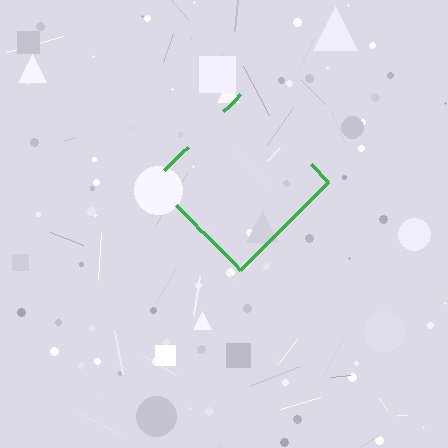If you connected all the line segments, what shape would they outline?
They would outline a diamond.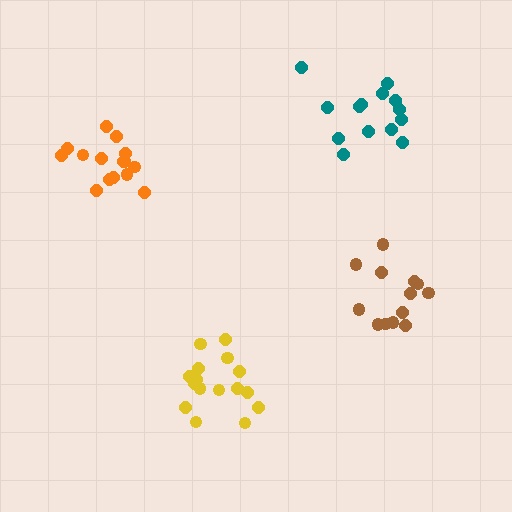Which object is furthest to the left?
The orange cluster is leftmost.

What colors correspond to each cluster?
The clusters are colored: brown, orange, teal, yellow.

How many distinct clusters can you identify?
There are 4 distinct clusters.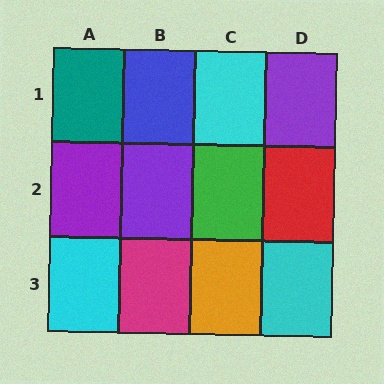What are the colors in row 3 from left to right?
Cyan, magenta, orange, cyan.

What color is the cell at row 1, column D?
Purple.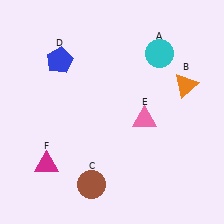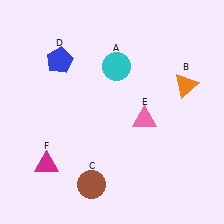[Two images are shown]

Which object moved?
The cyan circle (A) moved left.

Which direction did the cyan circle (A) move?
The cyan circle (A) moved left.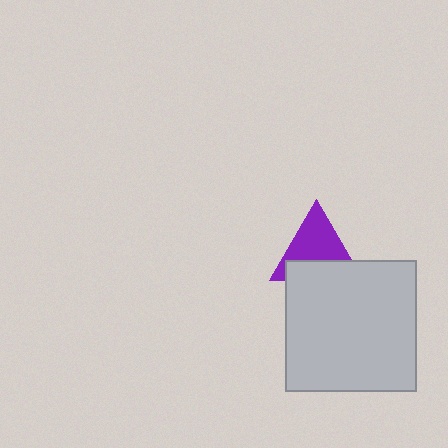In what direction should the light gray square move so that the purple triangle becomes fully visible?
The light gray square should move down. That is the shortest direction to clear the overlap and leave the purple triangle fully visible.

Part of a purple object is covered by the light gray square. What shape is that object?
It is a triangle.